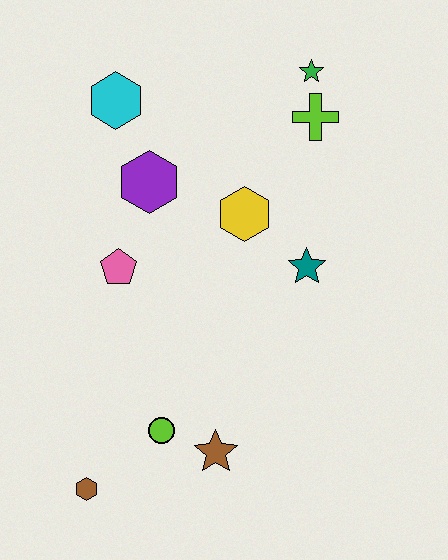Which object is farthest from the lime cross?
The brown hexagon is farthest from the lime cross.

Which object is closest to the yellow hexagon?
The teal star is closest to the yellow hexagon.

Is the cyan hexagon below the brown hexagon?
No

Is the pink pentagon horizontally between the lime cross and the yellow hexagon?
No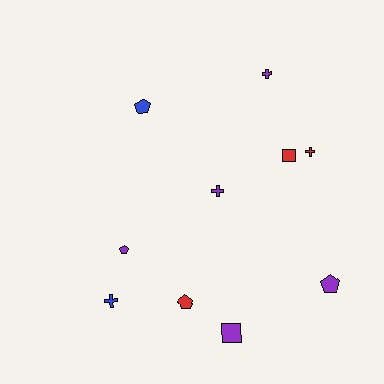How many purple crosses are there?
There are 2 purple crosses.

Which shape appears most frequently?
Pentagon, with 4 objects.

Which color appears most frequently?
Purple, with 5 objects.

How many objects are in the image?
There are 10 objects.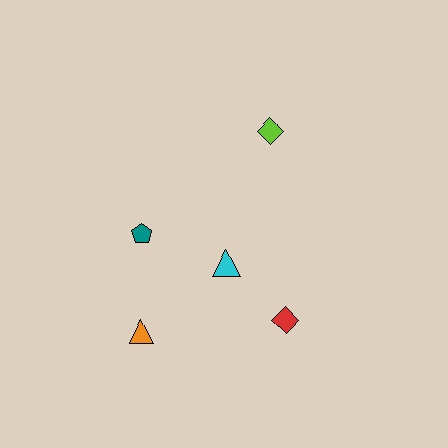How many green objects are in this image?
There are no green objects.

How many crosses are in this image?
There are no crosses.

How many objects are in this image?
There are 5 objects.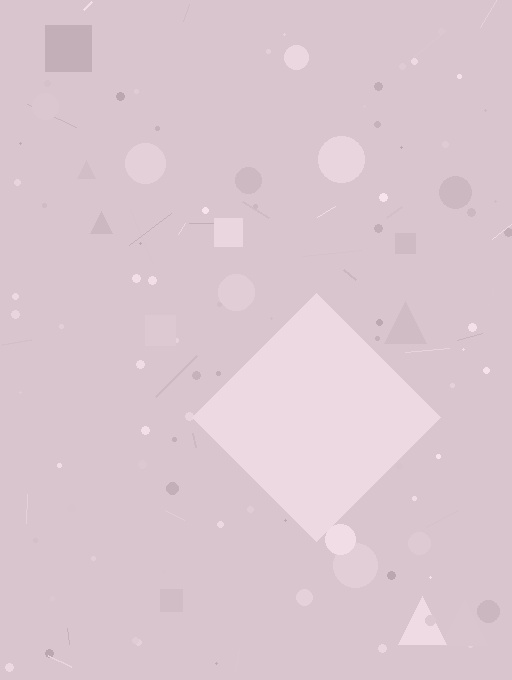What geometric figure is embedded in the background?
A diamond is embedded in the background.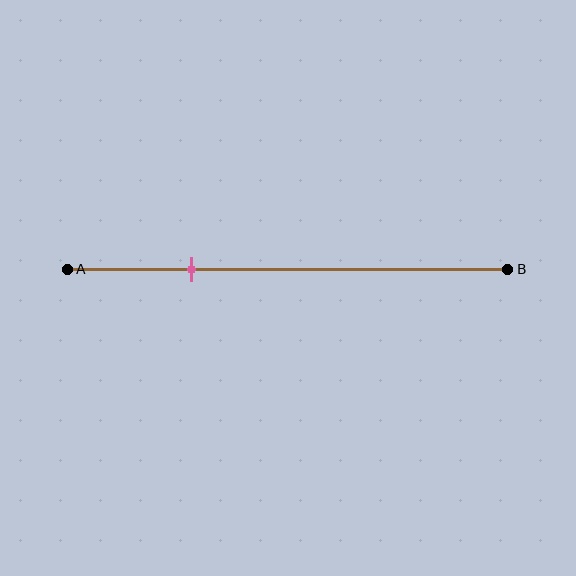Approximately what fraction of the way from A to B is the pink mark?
The pink mark is approximately 30% of the way from A to B.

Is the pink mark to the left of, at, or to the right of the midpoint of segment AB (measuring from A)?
The pink mark is to the left of the midpoint of segment AB.